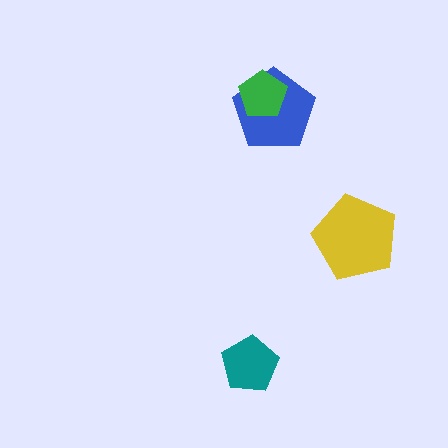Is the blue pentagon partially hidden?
Yes, it is partially covered by another shape.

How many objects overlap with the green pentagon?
1 object overlaps with the green pentagon.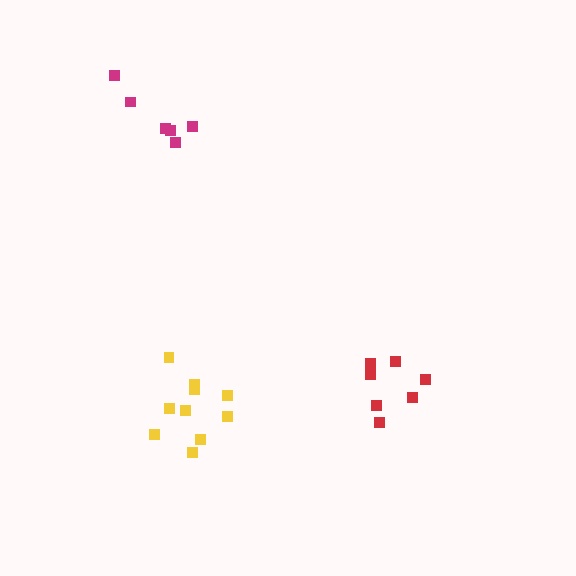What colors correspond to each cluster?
The clusters are colored: red, magenta, yellow.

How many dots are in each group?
Group 1: 7 dots, Group 2: 6 dots, Group 3: 10 dots (23 total).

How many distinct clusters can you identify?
There are 3 distinct clusters.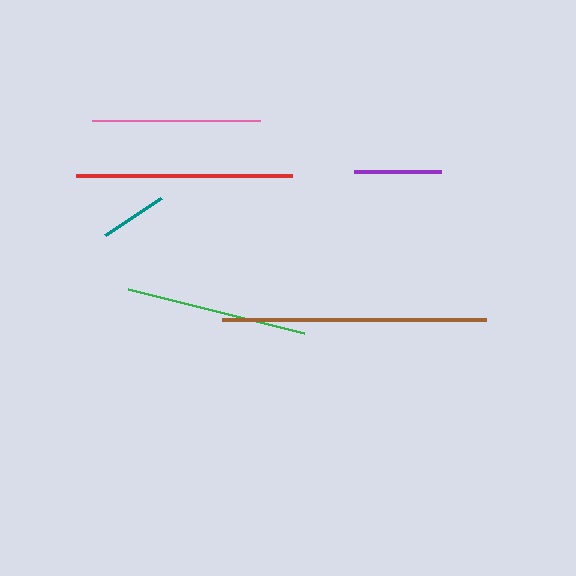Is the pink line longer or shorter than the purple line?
The pink line is longer than the purple line.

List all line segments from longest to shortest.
From longest to shortest: brown, red, green, pink, purple, teal.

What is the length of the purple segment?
The purple segment is approximately 87 pixels long.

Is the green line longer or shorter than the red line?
The red line is longer than the green line.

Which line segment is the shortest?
The teal line is the shortest at approximately 67 pixels.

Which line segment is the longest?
The brown line is the longest at approximately 264 pixels.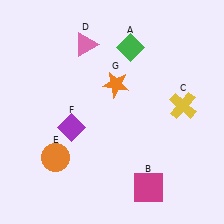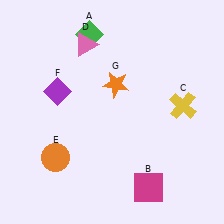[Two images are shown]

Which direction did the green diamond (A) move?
The green diamond (A) moved left.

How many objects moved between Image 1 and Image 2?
2 objects moved between the two images.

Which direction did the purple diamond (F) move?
The purple diamond (F) moved up.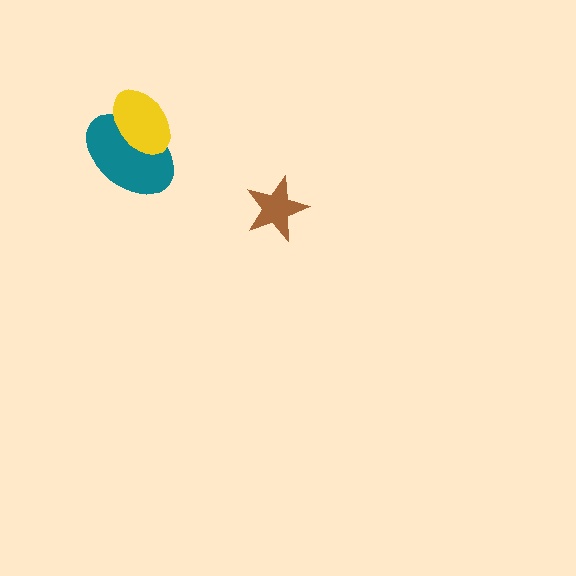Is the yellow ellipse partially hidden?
No, no other shape covers it.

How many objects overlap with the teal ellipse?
1 object overlaps with the teal ellipse.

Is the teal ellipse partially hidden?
Yes, it is partially covered by another shape.